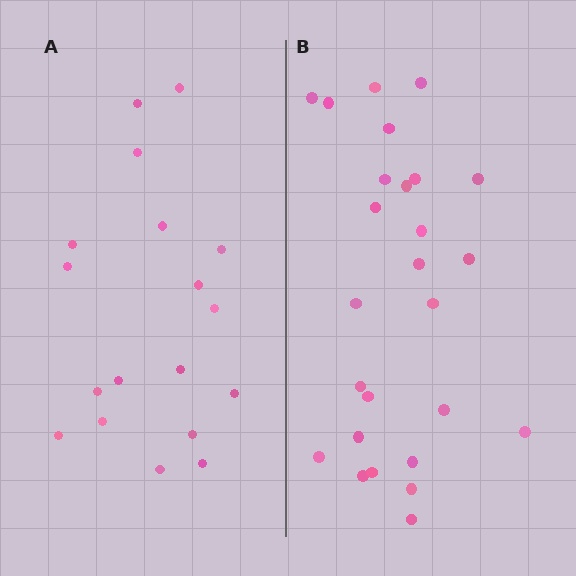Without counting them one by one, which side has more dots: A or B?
Region B (the right region) has more dots.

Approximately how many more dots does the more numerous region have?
Region B has roughly 8 or so more dots than region A.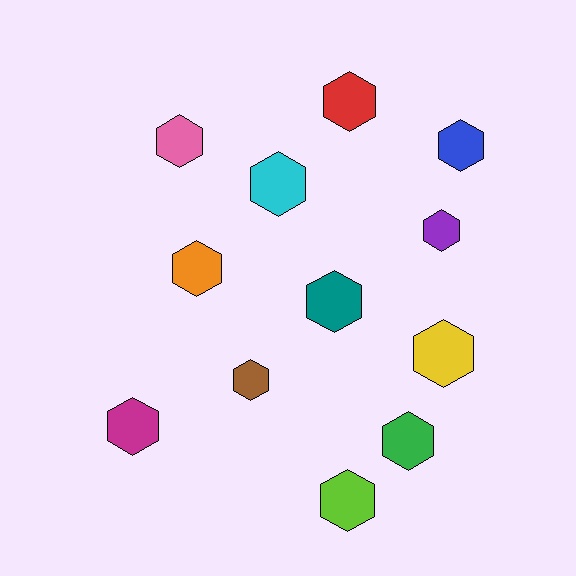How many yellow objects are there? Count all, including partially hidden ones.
There is 1 yellow object.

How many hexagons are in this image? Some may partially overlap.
There are 12 hexagons.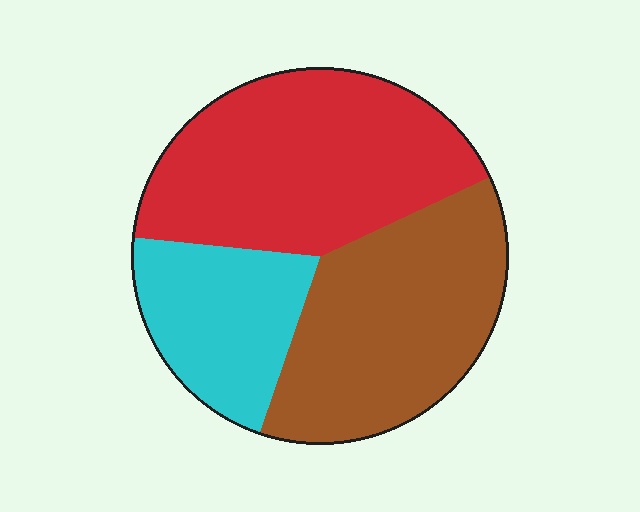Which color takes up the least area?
Cyan, at roughly 20%.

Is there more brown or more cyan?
Brown.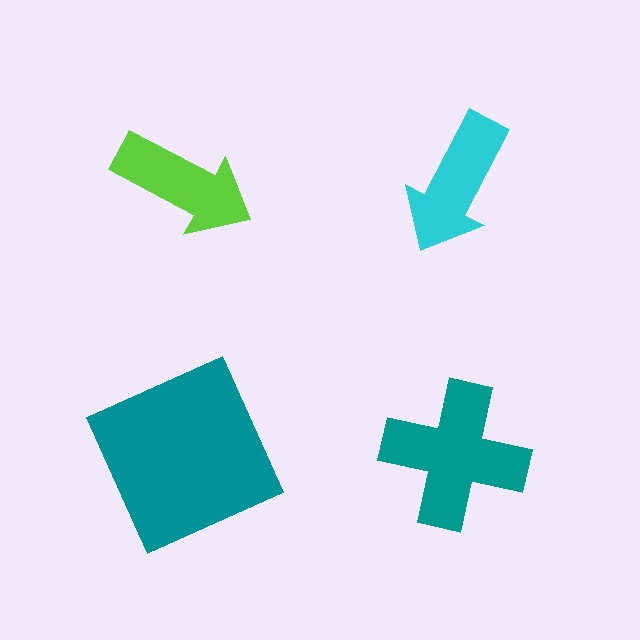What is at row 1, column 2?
A cyan arrow.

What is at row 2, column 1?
A teal square.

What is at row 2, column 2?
A teal cross.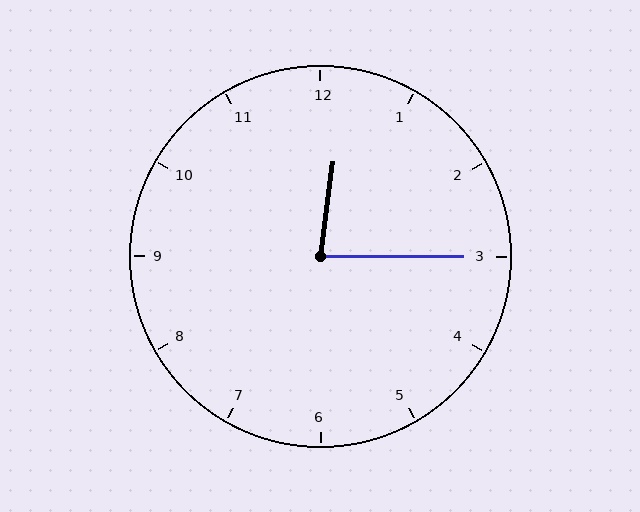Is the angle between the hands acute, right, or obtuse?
It is acute.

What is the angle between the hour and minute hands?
Approximately 82 degrees.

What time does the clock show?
12:15.